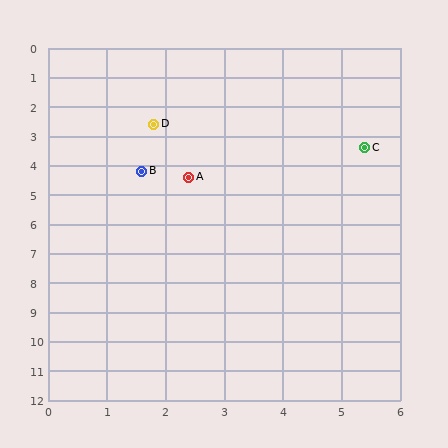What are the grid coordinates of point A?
Point A is at approximately (2.4, 4.4).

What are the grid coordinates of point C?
Point C is at approximately (5.4, 3.4).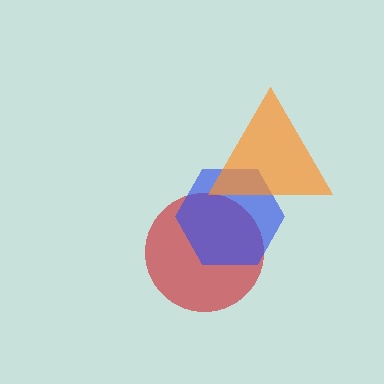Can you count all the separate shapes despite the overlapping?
Yes, there are 3 separate shapes.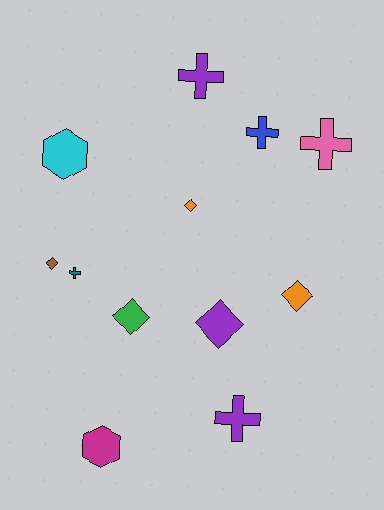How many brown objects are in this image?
There is 1 brown object.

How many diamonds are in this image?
There are 5 diamonds.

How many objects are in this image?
There are 12 objects.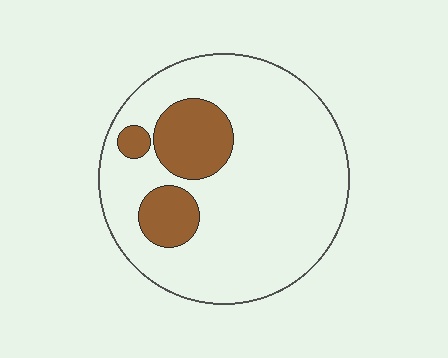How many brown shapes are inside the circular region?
3.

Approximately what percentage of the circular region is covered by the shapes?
Approximately 20%.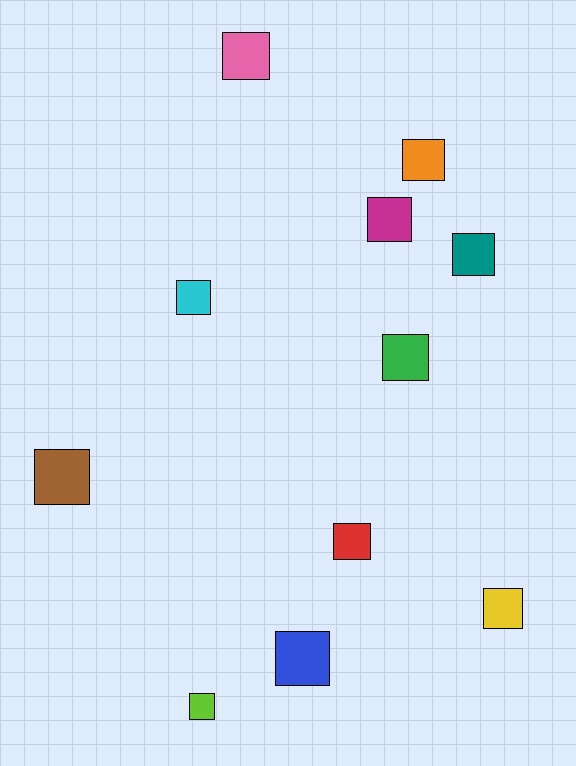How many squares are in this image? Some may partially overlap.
There are 11 squares.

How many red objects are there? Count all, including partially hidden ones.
There is 1 red object.